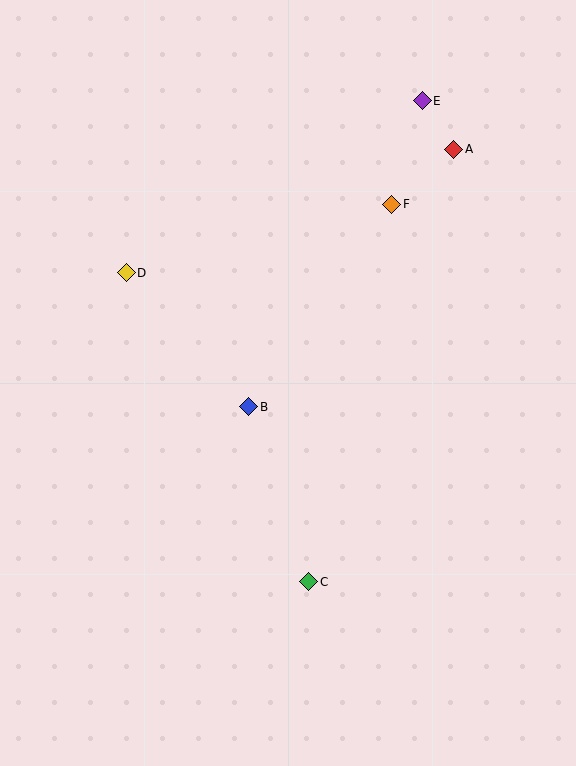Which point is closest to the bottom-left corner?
Point C is closest to the bottom-left corner.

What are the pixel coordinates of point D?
Point D is at (126, 273).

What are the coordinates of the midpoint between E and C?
The midpoint between E and C is at (365, 341).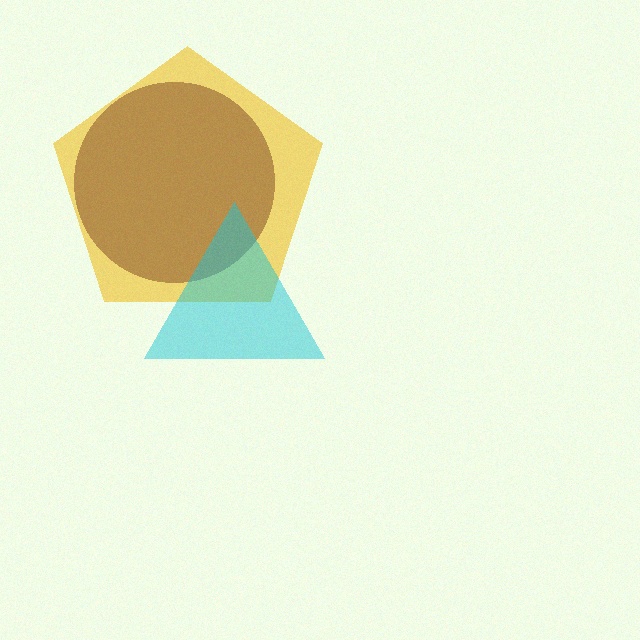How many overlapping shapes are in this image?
There are 3 overlapping shapes in the image.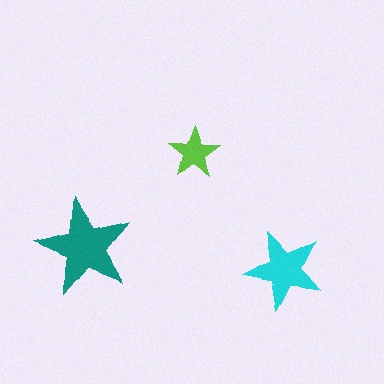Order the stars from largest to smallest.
the teal one, the cyan one, the lime one.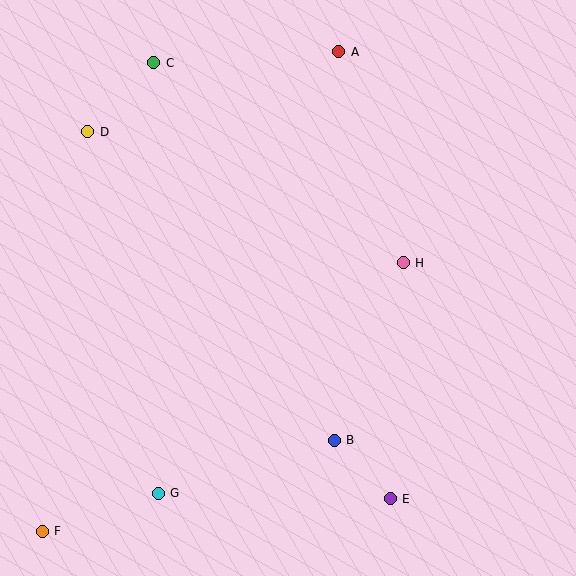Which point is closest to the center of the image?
Point H at (403, 263) is closest to the center.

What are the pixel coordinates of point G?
Point G is at (158, 493).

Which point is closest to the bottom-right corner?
Point E is closest to the bottom-right corner.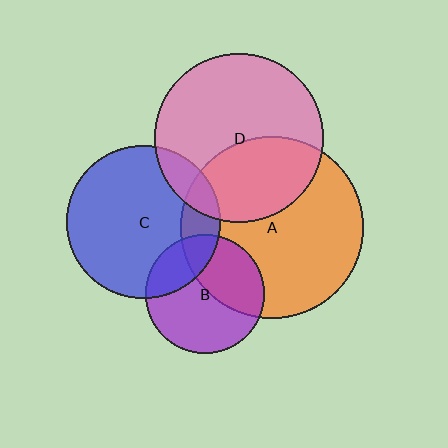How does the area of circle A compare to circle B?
Approximately 2.4 times.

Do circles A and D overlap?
Yes.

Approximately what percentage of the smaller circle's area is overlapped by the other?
Approximately 35%.